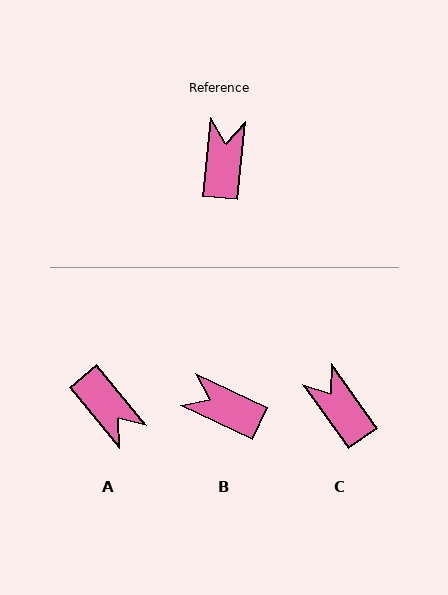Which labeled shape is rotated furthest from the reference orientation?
A, about 134 degrees away.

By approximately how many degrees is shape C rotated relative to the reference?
Approximately 41 degrees counter-clockwise.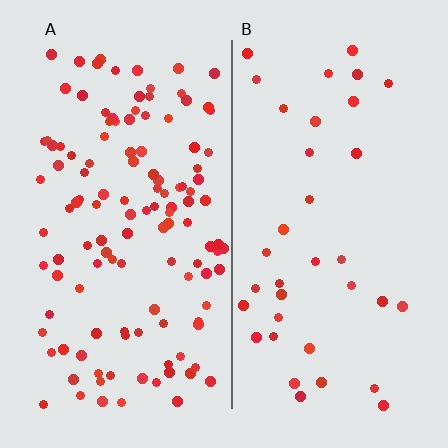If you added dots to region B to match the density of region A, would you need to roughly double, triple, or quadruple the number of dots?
Approximately triple.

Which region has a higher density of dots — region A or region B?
A (the left).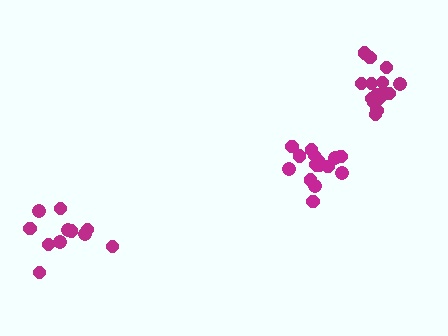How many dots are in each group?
Group 1: 16 dots, Group 2: 15 dots, Group 3: 11 dots (42 total).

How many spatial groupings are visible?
There are 3 spatial groupings.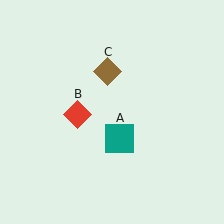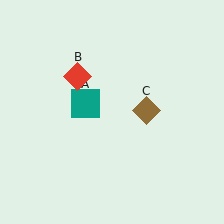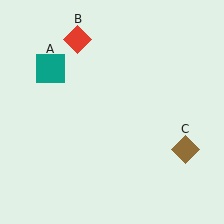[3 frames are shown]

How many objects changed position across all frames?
3 objects changed position: teal square (object A), red diamond (object B), brown diamond (object C).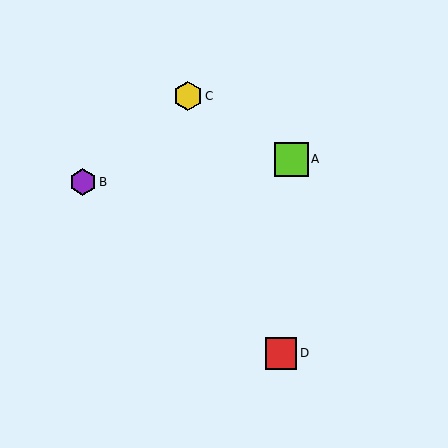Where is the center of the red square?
The center of the red square is at (281, 353).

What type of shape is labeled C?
Shape C is a yellow hexagon.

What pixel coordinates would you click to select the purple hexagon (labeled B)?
Click at (83, 182) to select the purple hexagon B.